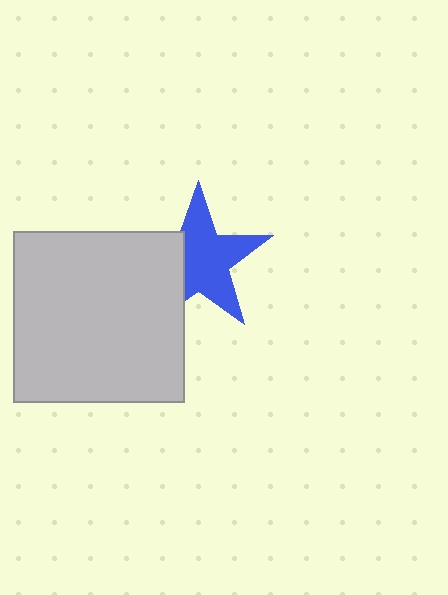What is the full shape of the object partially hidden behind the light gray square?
The partially hidden object is a blue star.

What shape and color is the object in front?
The object in front is a light gray square.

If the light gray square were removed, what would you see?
You would see the complete blue star.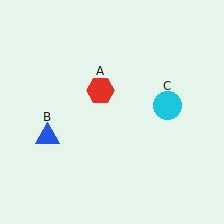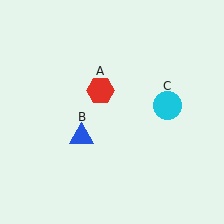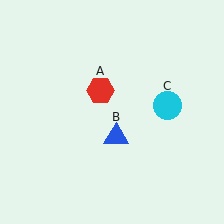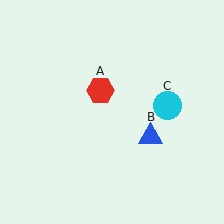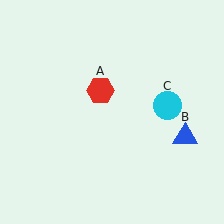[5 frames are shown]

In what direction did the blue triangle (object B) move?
The blue triangle (object B) moved right.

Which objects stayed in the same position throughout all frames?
Red hexagon (object A) and cyan circle (object C) remained stationary.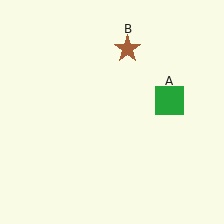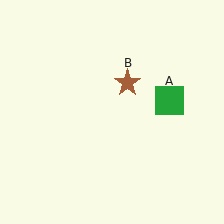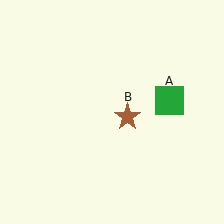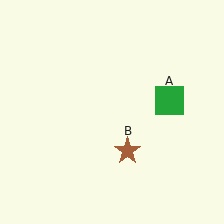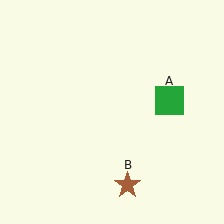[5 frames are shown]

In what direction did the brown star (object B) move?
The brown star (object B) moved down.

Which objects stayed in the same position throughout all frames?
Green square (object A) remained stationary.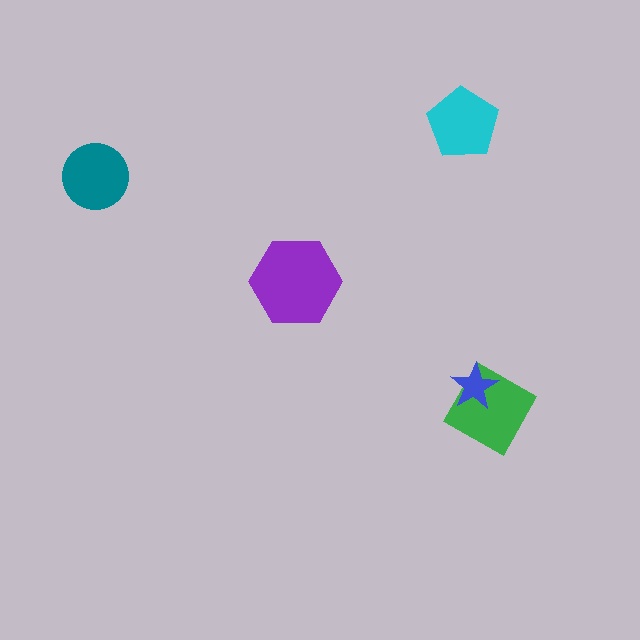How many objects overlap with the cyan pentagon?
0 objects overlap with the cyan pentagon.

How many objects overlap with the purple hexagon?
0 objects overlap with the purple hexagon.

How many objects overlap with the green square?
1 object overlaps with the green square.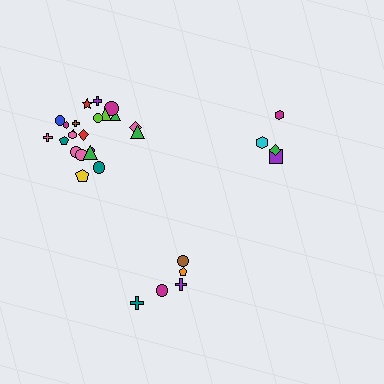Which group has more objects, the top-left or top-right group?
The top-left group.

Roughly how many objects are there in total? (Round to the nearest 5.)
Roughly 30 objects in total.